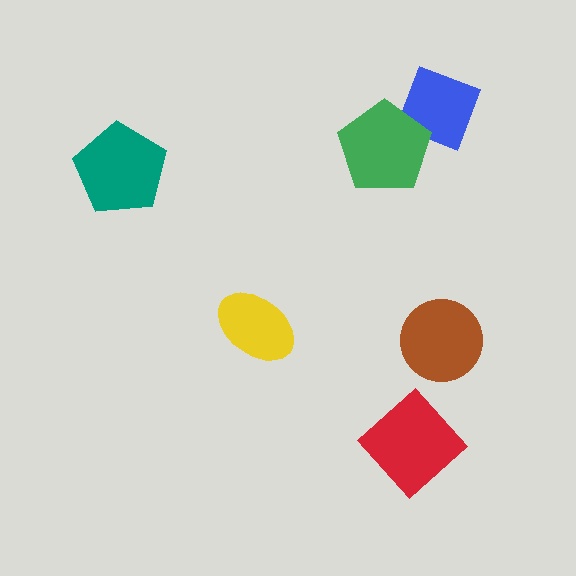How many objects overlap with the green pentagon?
1 object overlaps with the green pentagon.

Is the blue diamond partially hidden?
Yes, it is partially covered by another shape.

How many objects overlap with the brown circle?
0 objects overlap with the brown circle.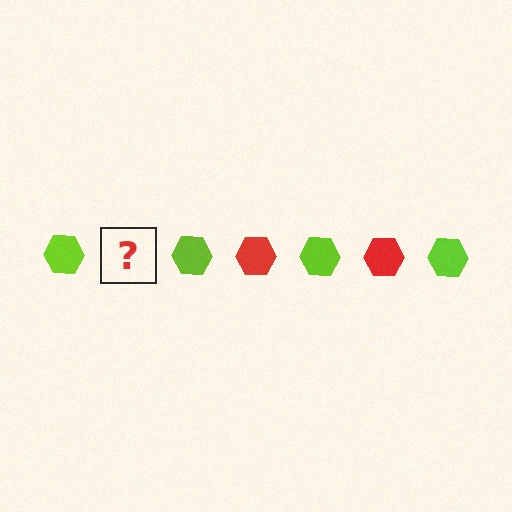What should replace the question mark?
The question mark should be replaced with a red hexagon.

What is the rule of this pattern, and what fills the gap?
The rule is that the pattern cycles through lime, red hexagons. The gap should be filled with a red hexagon.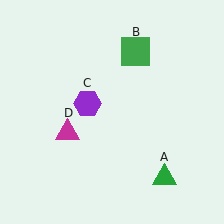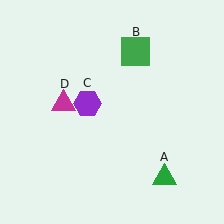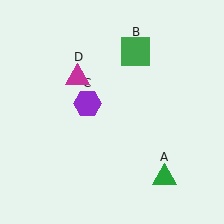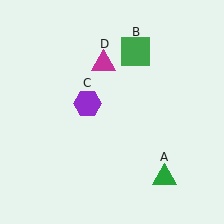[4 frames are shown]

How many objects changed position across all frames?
1 object changed position: magenta triangle (object D).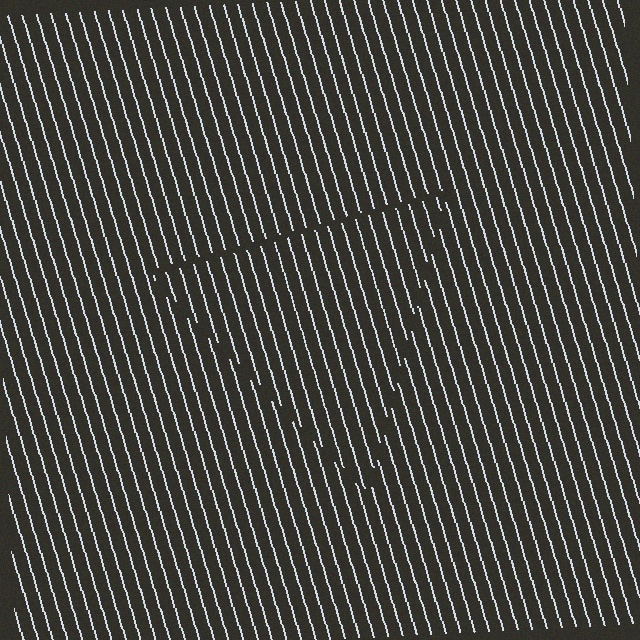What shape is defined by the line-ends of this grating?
An illusory triangle. The interior of the shape contains the same grating, shifted by half a period — the contour is defined by the phase discontinuity where line-ends from the inner and outer gratings abut.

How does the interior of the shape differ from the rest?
The interior of the shape contains the same grating, shifted by half a period — the contour is defined by the phase discontinuity where line-ends from the inner and outer gratings abut.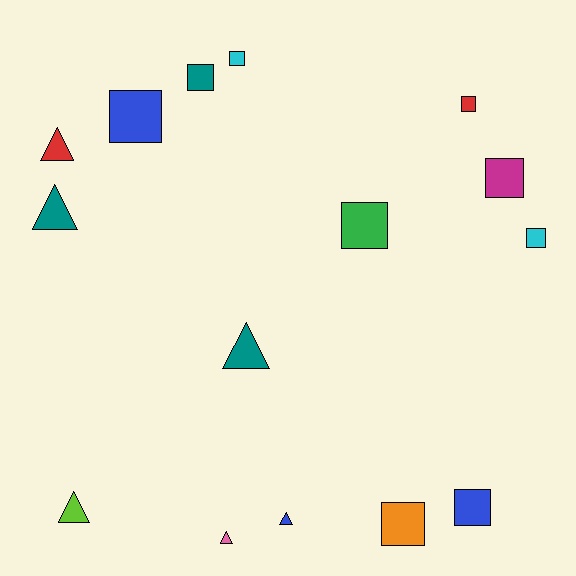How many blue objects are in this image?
There are 3 blue objects.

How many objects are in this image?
There are 15 objects.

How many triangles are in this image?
There are 6 triangles.